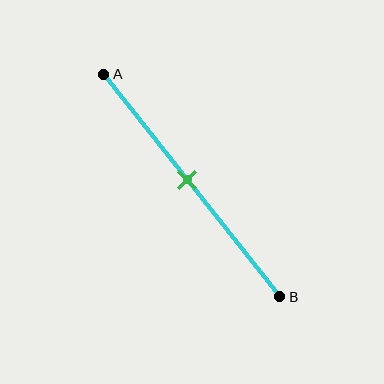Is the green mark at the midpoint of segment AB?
Yes, the mark is approximately at the midpoint.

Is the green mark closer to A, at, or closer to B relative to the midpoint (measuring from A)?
The green mark is approximately at the midpoint of segment AB.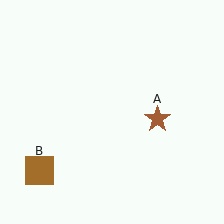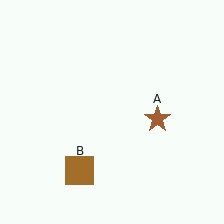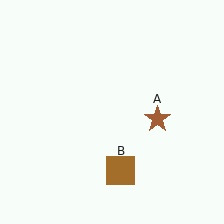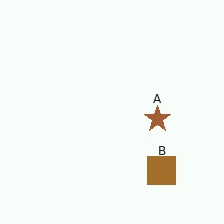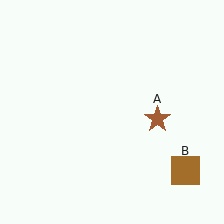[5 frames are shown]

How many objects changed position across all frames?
1 object changed position: brown square (object B).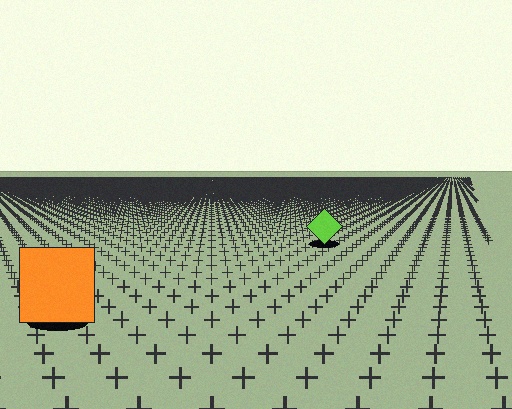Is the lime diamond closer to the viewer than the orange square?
No. The orange square is closer — you can tell from the texture gradient: the ground texture is coarser near it.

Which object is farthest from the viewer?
The lime diamond is farthest from the viewer. It appears smaller and the ground texture around it is denser.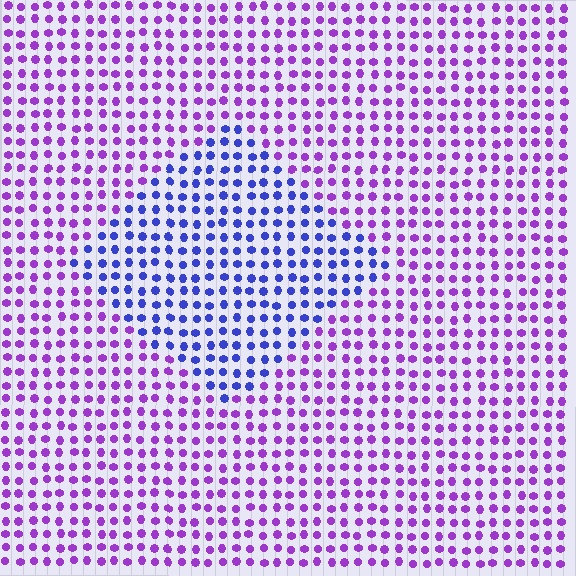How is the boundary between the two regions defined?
The boundary is defined purely by a slight shift in hue (about 45 degrees). Spacing, size, and orientation are identical on both sides.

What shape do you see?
I see a diamond.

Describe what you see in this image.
The image is filled with small purple elements in a uniform arrangement. A diamond-shaped region is visible where the elements are tinted to a slightly different hue, forming a subtle color boundary.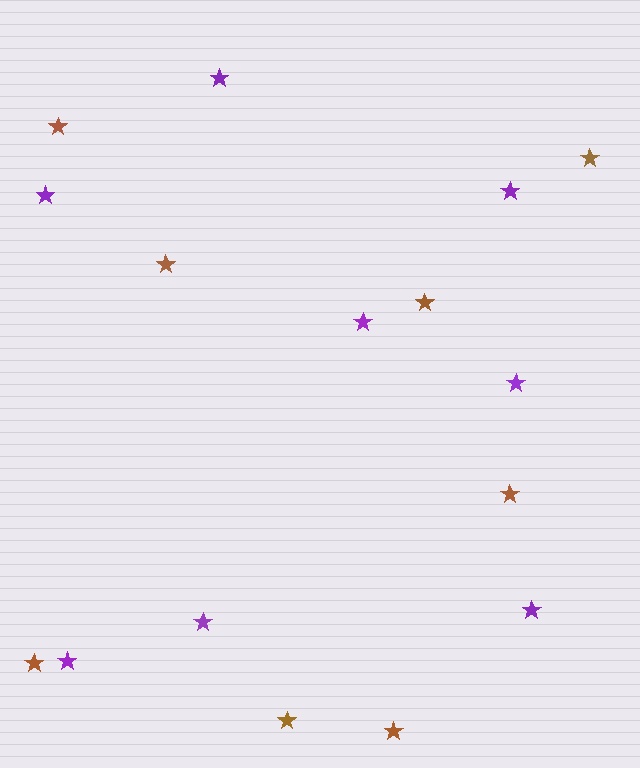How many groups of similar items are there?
There are 2 groups: one group of purple stars (8) and one group of brown stars (8).